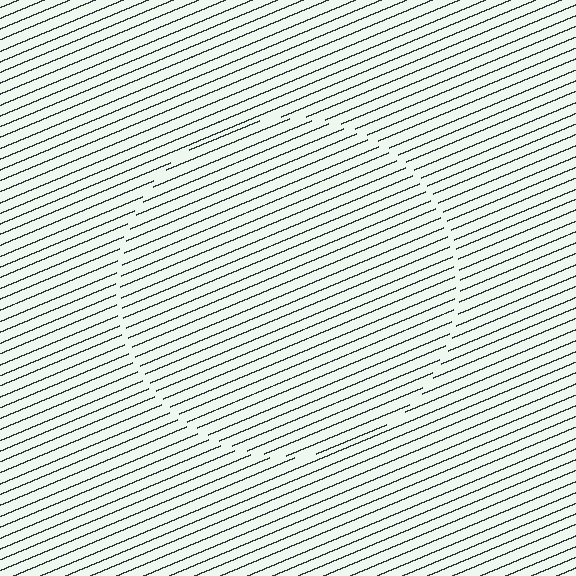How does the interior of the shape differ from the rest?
The interior of the shape contains the same grating, shifted by half a period — the contour is defined by the phase discontinuity where line-ends from the inner and outer gratings abut.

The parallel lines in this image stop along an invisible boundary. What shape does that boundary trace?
An illusory circle. The interior of the shape contains the same grating, shifted by half a period — the contour is defined by the phase discontinuity where line-ends from the inner and outer gratings abut.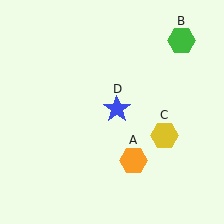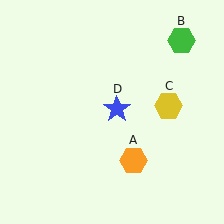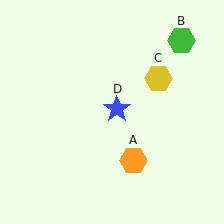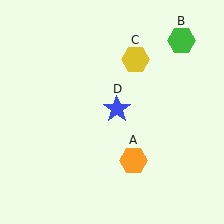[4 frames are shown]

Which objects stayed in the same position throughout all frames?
Orange hexagon (object A) and green hexagon (object B) and blue star (object D) remained stationary.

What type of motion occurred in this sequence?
The yellow hexagon (object C) rotated counterclockwise around the center of the scene.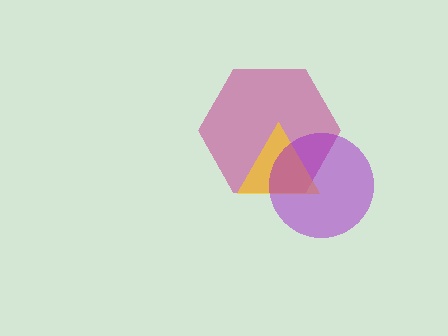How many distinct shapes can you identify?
There are 3 distinct shapes: a magenta hexagon, a yellow triangle, a purple circle.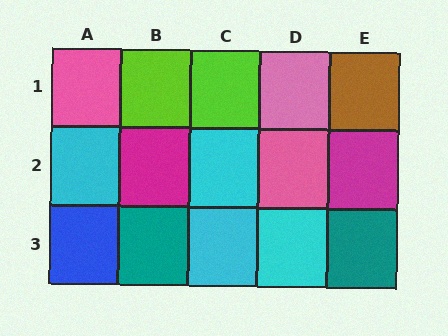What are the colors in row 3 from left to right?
Blue, teal, cyan, cyan, teal.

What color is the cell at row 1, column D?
Pink.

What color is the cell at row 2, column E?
Magenta.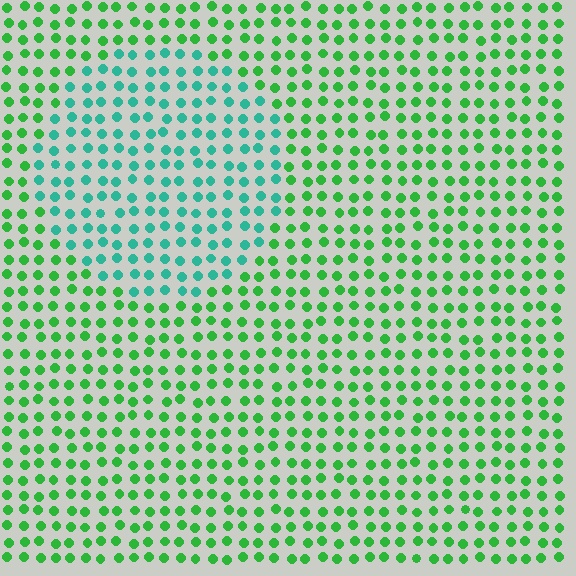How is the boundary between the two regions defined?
The boundary is defined purely by a slight shift in hue (about 42 degrees). Spacing, size, and orientation are identical on both sides.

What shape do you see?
I see a circle.